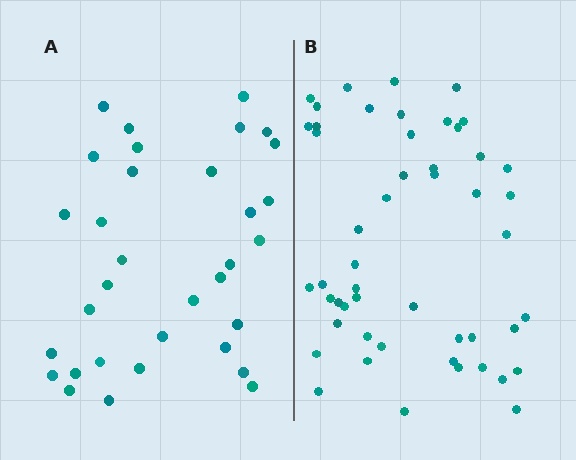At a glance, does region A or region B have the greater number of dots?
Region B (the right region) has more dots.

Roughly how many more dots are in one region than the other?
Region B has approximately 15 more dots than region A.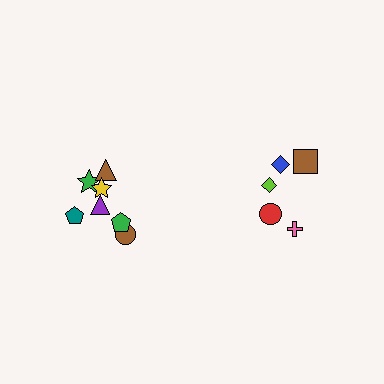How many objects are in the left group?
There are 7 objects.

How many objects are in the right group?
There are 5 objects.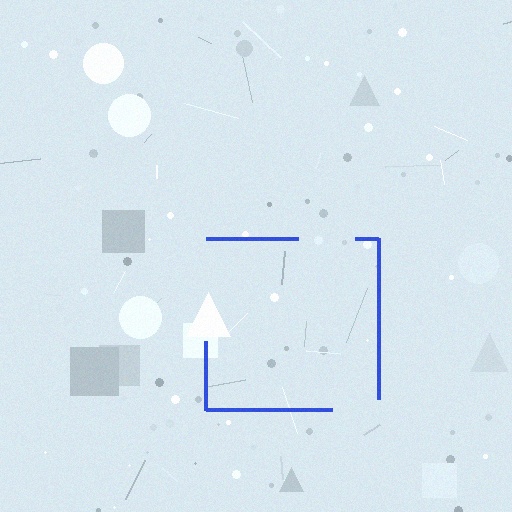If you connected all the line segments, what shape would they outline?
They would outline a square.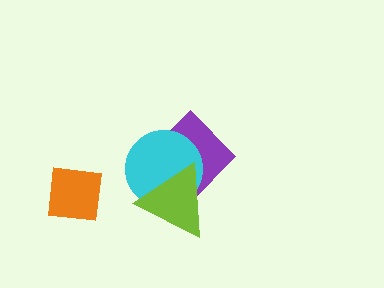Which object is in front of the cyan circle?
The lime triangle is in front of the cyan circle.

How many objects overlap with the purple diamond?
2 objects overlap with the purple diamond.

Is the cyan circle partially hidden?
Yes, it is partially covered by another shape.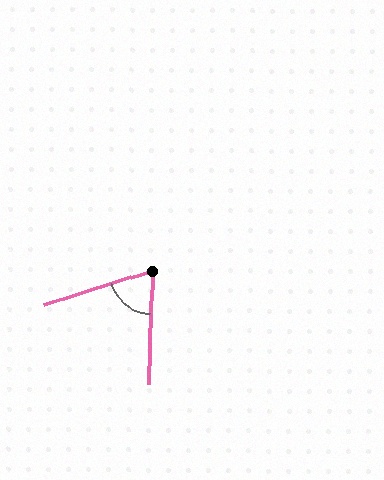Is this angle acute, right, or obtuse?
It is acute.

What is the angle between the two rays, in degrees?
Approximately 70 degrees.